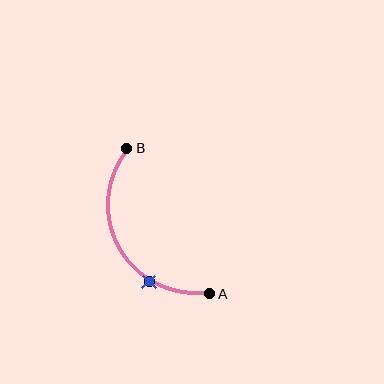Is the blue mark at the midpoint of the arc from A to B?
No. The blue mark lies on the arc but is closer to endpoint A. The arc midpoint would be at the point on the curve equidistant along the arc from both A and B.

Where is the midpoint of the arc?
The arc midpoint is the point on the curve farthest from the straight line joining A and B. It sits to the left of that line.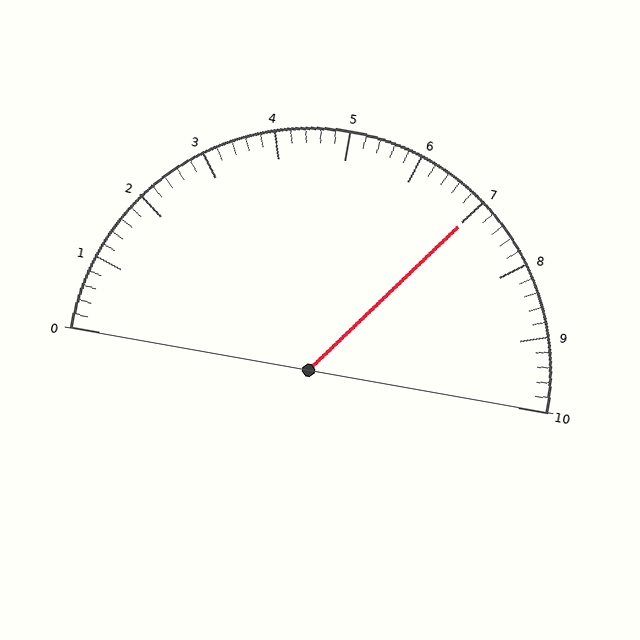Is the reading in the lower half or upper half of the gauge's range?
The reading is in the upper half of the range (0 to 10).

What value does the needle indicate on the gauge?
The needle indicates approximately 7.0.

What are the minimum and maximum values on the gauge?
The gauge ranges from 0 to 10.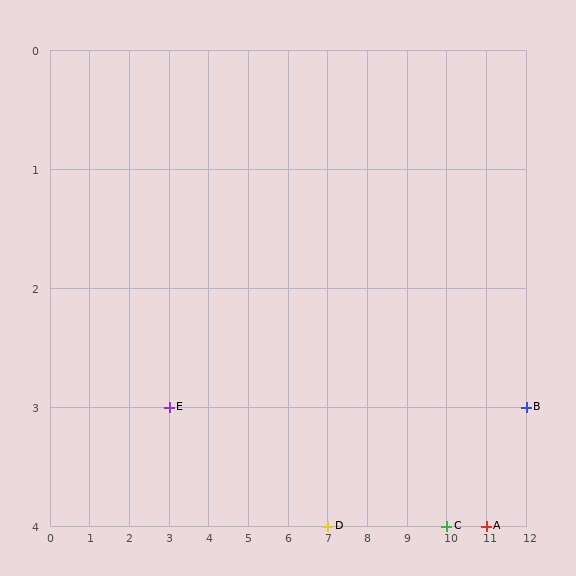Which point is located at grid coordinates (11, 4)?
Point A is at (11, 4).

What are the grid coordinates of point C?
Point C is at grid coordinates (10, 4).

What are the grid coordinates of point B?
Point B is at grid coordinates (12, 3).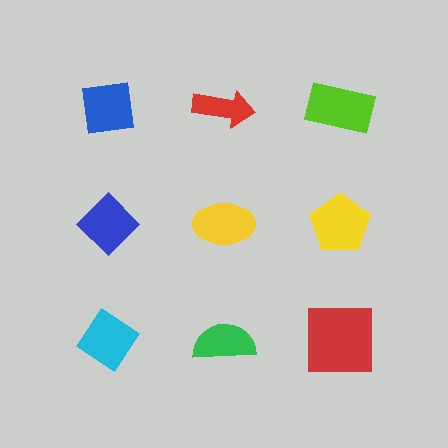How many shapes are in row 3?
3 shapes.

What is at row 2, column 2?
A yellow ellipse.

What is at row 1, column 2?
A red arrow.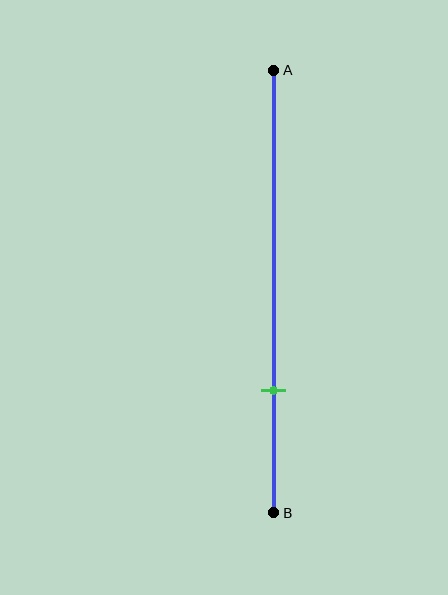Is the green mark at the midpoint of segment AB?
No, the mark is at about 70% from A, not at the 50% midpoint.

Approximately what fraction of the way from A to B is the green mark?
The green mark is approximately 70% of the way from A to B.